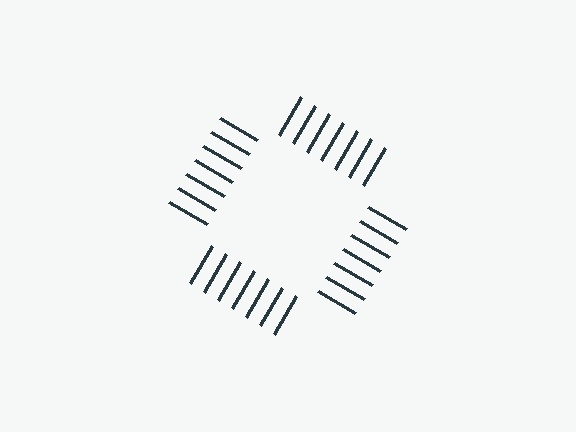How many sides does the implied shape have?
4 sides — the line-ends trace a square.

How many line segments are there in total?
28 — 7 along each of the 4 edges.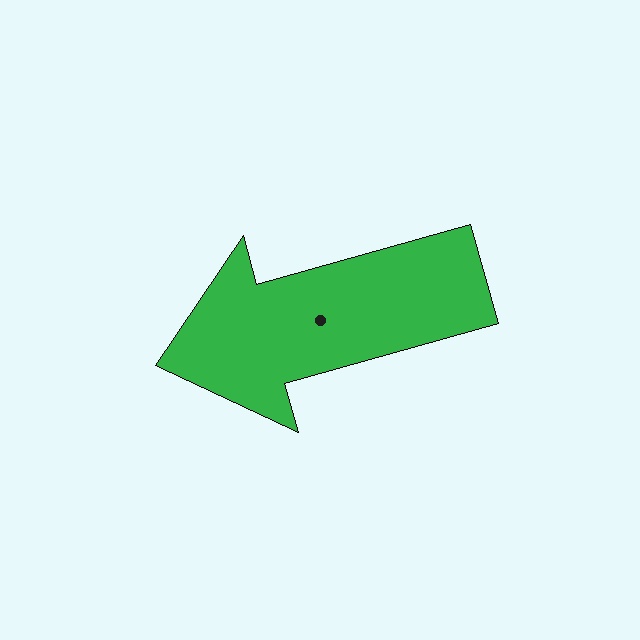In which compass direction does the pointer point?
West.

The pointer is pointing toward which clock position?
Roughly 8 o'clock.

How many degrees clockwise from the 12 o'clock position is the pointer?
Approximately 254 degrees.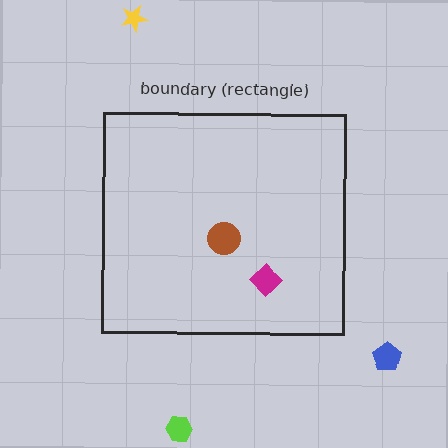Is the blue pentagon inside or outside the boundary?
Outside.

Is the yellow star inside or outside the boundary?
Outside.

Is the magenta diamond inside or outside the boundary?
Inside.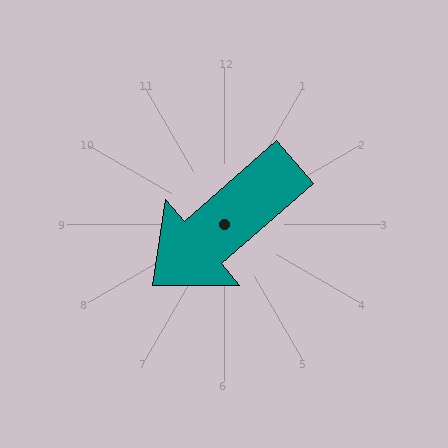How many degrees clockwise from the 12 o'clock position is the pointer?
Approximately 229 degrees.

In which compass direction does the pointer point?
Southwest.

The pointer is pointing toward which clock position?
Roughly 8 o'clock.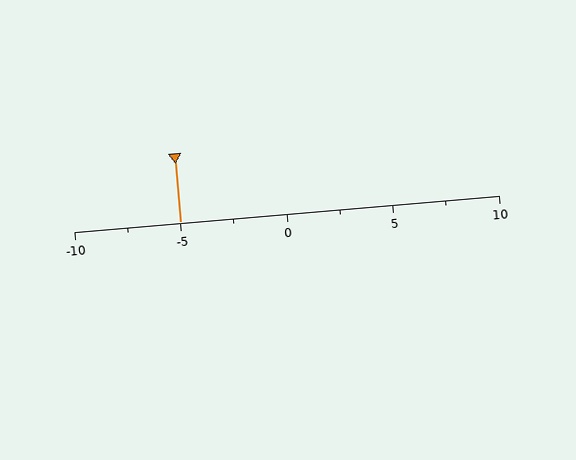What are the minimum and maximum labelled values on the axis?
The axis runs from -10 to 10.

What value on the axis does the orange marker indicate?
The marker indicates approximately -5.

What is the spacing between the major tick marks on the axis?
The major ticks are spaced 5 apart.